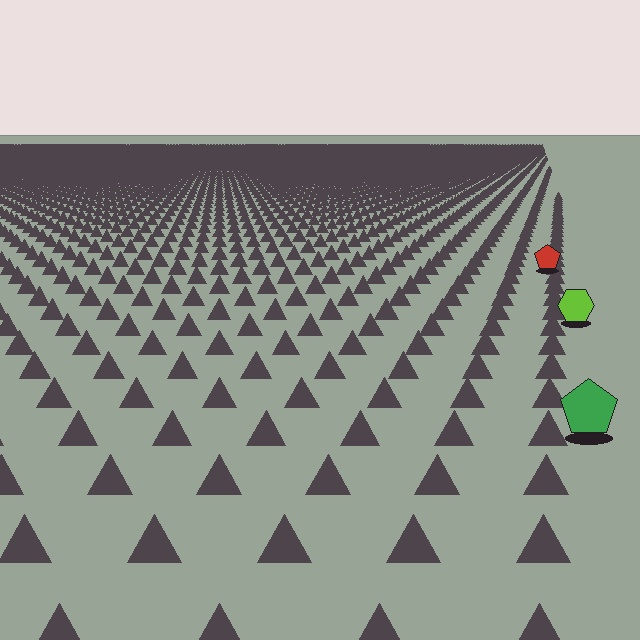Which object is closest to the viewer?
The green pentagon is closest. The texture marks near it are larger and more spread out.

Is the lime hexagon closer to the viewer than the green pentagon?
No. The green pentagon is closer — you can tell from the texture gradient: the ground texture is coarser near it.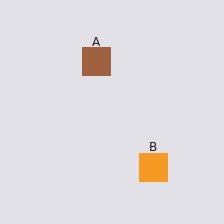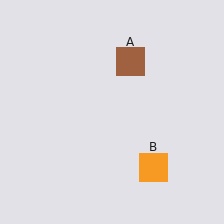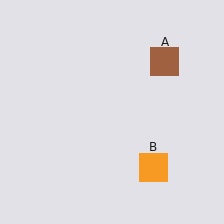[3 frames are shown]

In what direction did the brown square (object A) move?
The brown square (object A) moved right.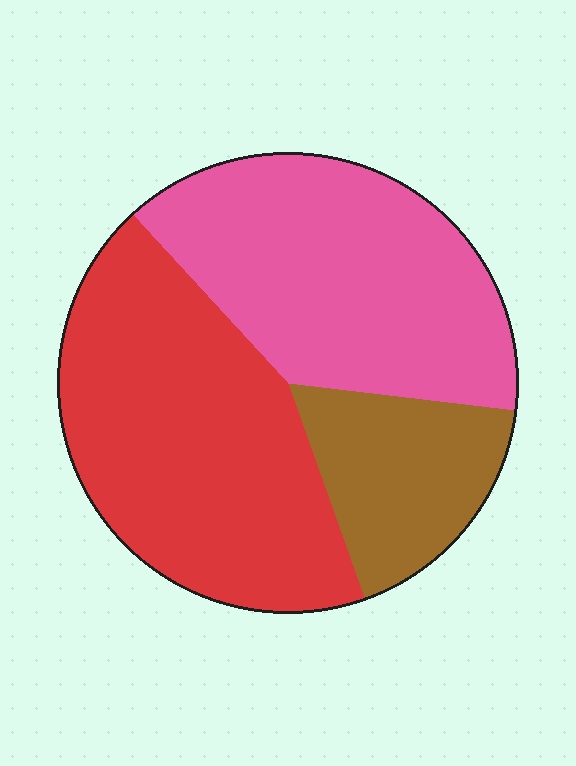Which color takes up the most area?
Red, at roughly 45%.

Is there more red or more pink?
Red.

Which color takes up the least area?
Brown, at roughly 20%.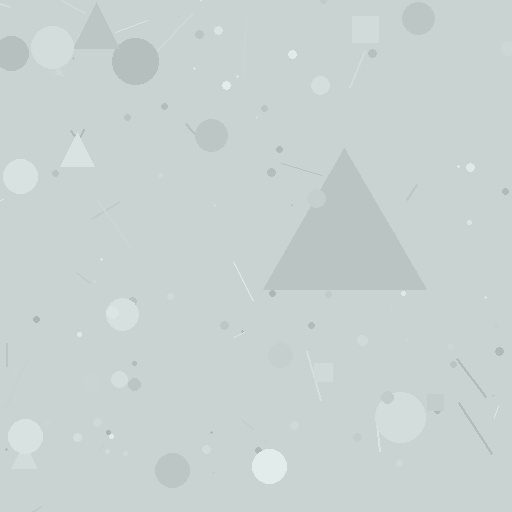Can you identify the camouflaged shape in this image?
The camouflaged shape is a triangle.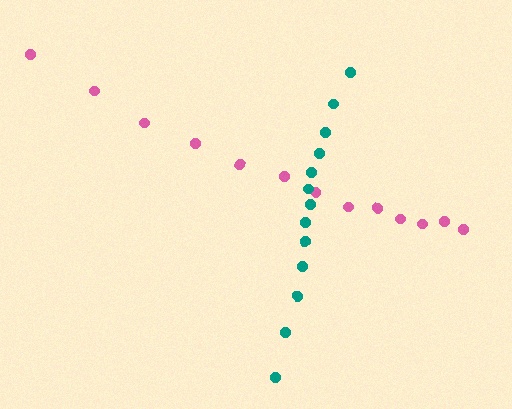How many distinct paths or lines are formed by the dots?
There are 2 distinct paths.